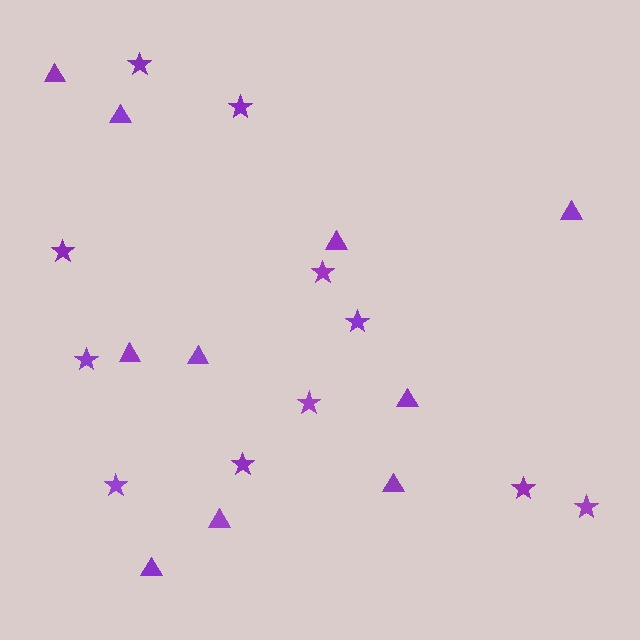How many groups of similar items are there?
There are 2 groups: one group of stars (11) and one group of triangles (10).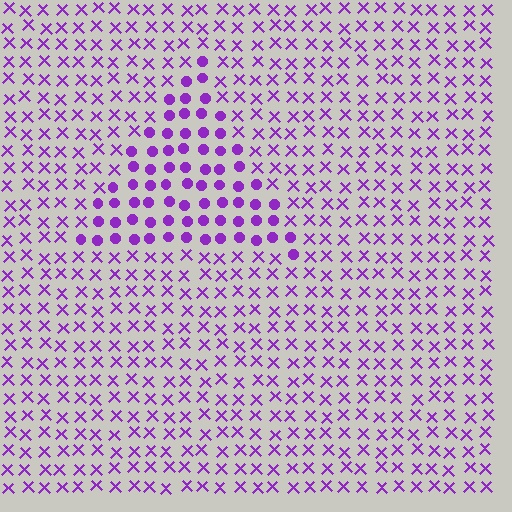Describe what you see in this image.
The image is filled with small purple elements arranged in a uniform grid. A triangle-shaped region contains circles, while the surrounding area contains X marks. The boundary is defined purely by the change in element shape.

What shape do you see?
I see a triangle.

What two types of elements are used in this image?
The image uses circles inside the triangle region and X marks outside it.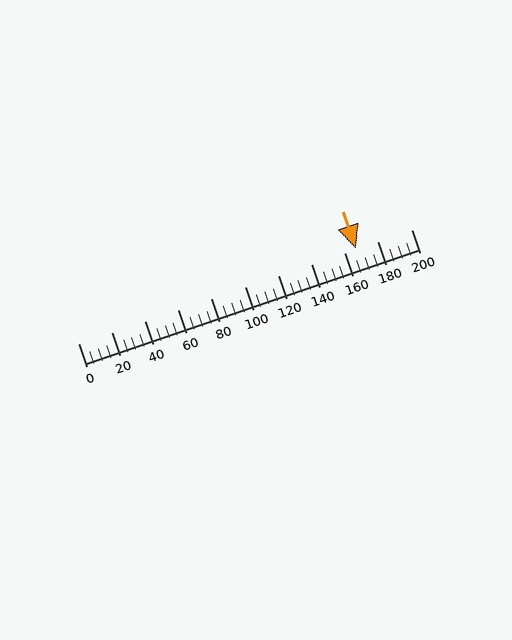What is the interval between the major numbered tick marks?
The major tick marks are spaced 20 units apart.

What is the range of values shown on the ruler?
The ruler shows values from 0 to 200.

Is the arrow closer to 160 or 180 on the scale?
The arrow is closer to 160.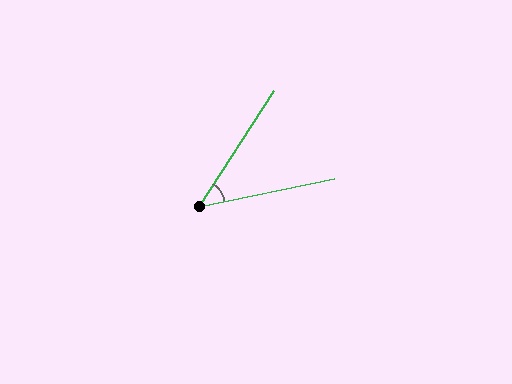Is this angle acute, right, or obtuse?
It is acute.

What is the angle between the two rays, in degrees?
Approximately 46 degrees.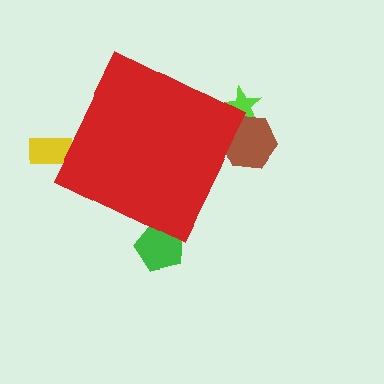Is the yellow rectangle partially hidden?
Yes, the yellow rectangle is partially hidden behind the red diamond.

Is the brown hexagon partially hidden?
Yes, the brown hexagon is partially hidden behind the red diamond.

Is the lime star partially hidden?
Yes, the lime star is partially hidden behind the red diamond.